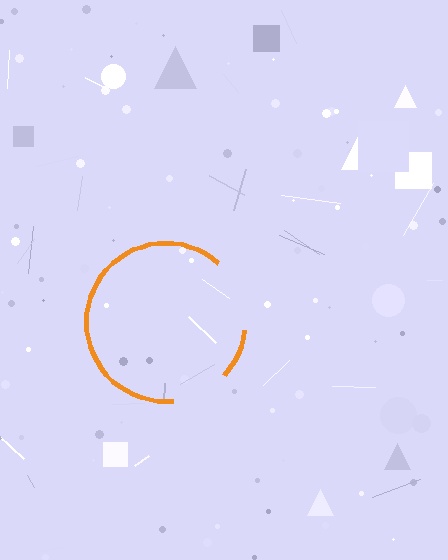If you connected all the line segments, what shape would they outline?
They would outline a circle.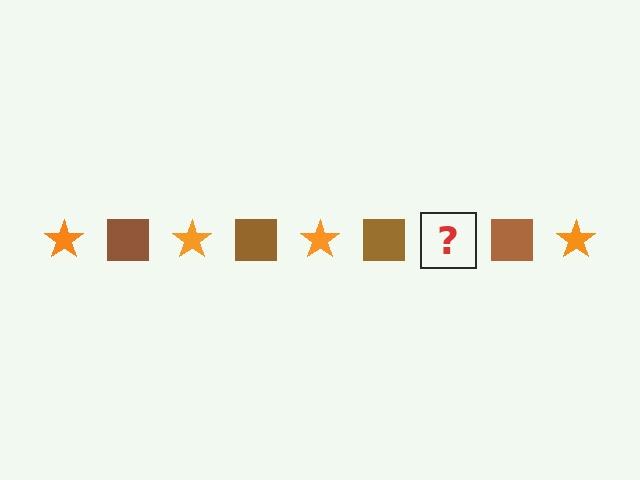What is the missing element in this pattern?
The missing element is an orange star.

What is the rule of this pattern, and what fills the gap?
The rule is that the pattern alternates between orange star and brown square. The gap should be filled with an orange star.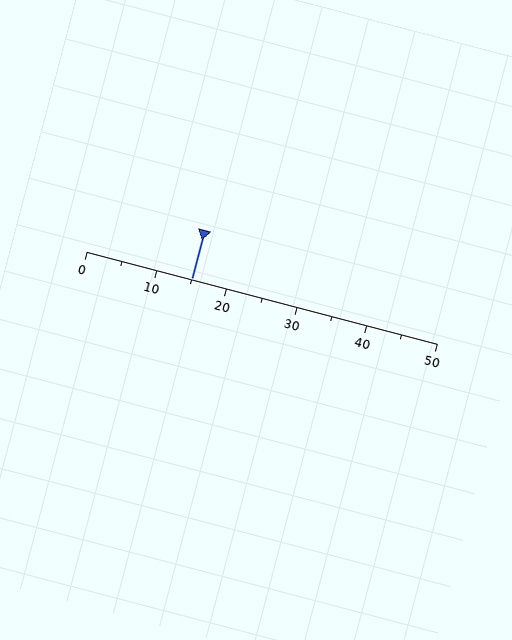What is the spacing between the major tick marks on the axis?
The major ticks are spaced 10 apart.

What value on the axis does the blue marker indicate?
The marker indicates approximately 15.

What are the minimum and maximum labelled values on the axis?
The axis runs from 0 to 50.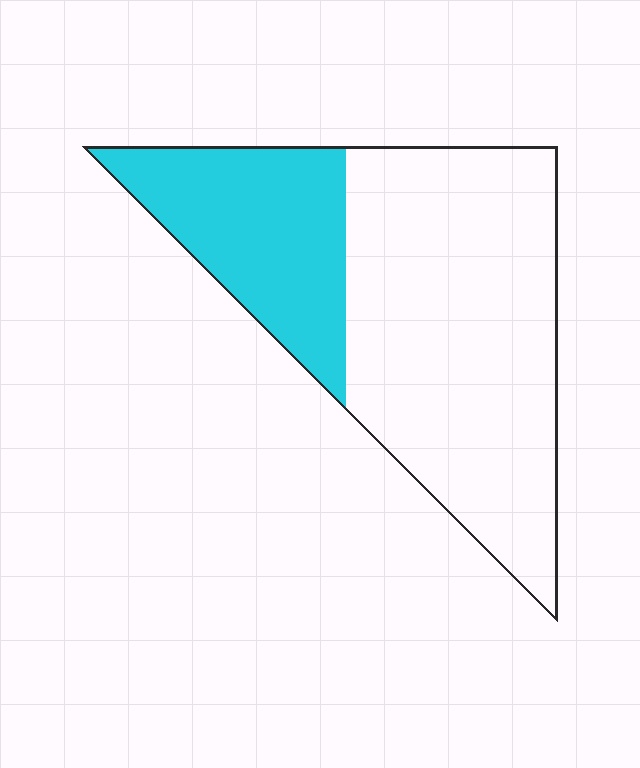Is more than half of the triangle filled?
No.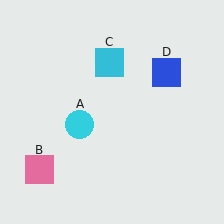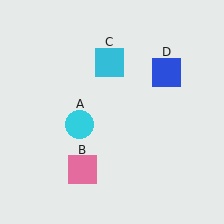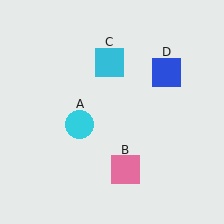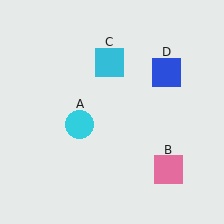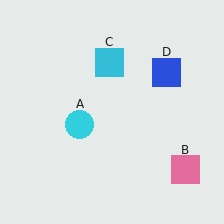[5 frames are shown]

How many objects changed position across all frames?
1 object changed position: pink square (object B).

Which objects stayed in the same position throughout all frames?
Cyan circle (object A) and cyan square (object C) and blue square (object D) remained stationary.